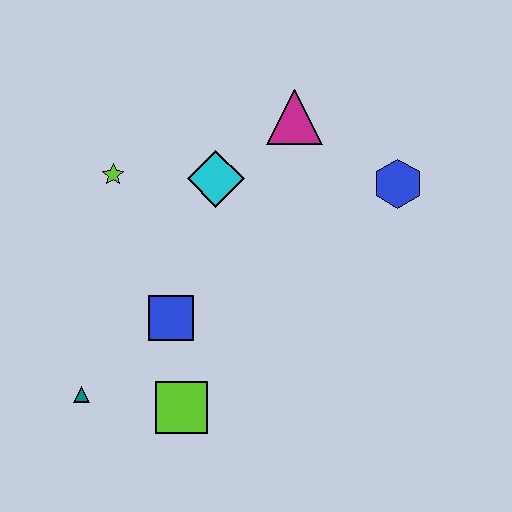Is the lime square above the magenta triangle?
No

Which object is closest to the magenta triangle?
The cyan diamond is closest to the magenta triangle.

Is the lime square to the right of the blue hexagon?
No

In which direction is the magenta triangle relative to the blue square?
The magenta triangle is above the blue square.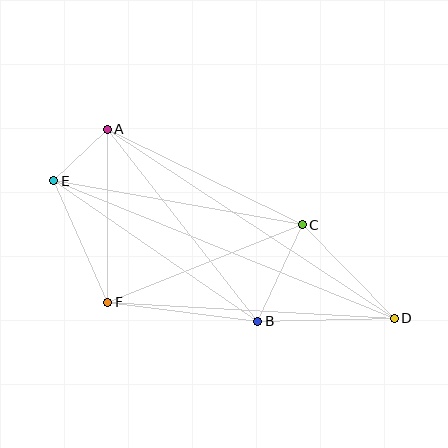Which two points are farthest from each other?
Points D and E are farthest from each other.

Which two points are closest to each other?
Points A and E are closest to each other.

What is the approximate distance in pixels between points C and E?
The distance between C and E is approximately 252 pixels.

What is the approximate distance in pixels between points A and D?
The distance between A and D is approximately 343 pixels.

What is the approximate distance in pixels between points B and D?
The distance between B and D is approximately 136 pixels.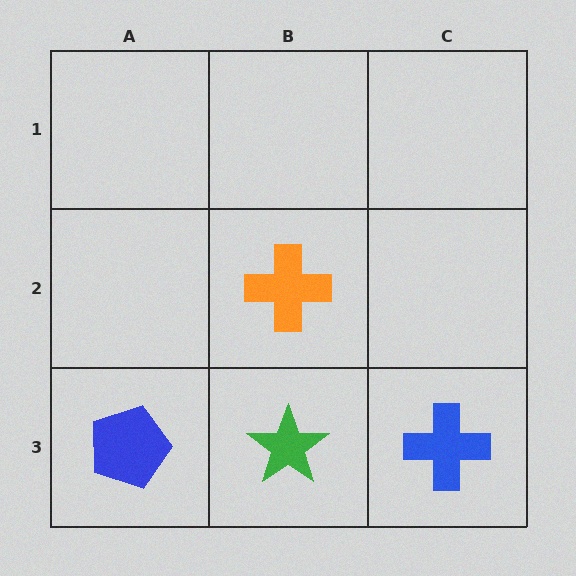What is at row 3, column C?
A blue cross.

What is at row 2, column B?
An orange cross.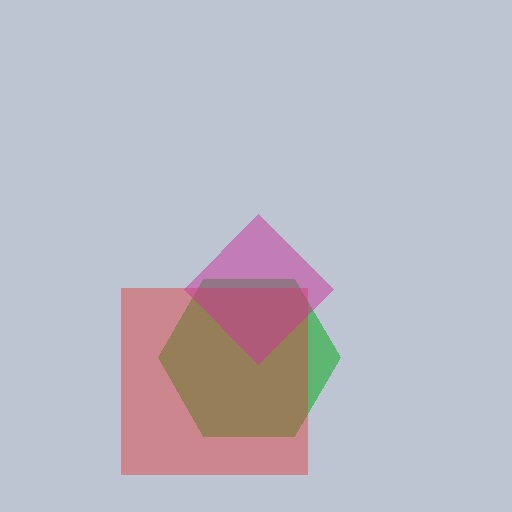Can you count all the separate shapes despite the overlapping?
Yes, there are 3 separate shapes.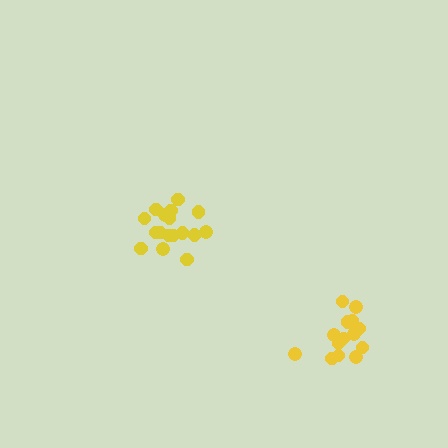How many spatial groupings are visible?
There are 2 spatial groupings.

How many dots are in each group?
Group 1: 14 dots, Group 2: 17 dots (31 total).